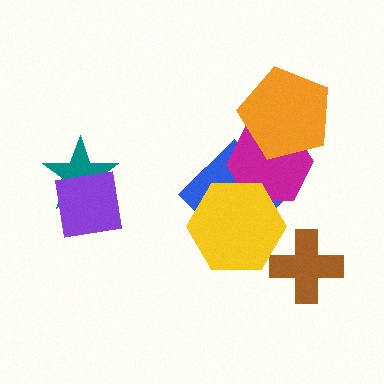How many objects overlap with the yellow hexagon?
2 objects overlap with the yellow hexagon.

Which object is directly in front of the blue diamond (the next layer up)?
The magenta hexagon is directly in front of the blue diamond.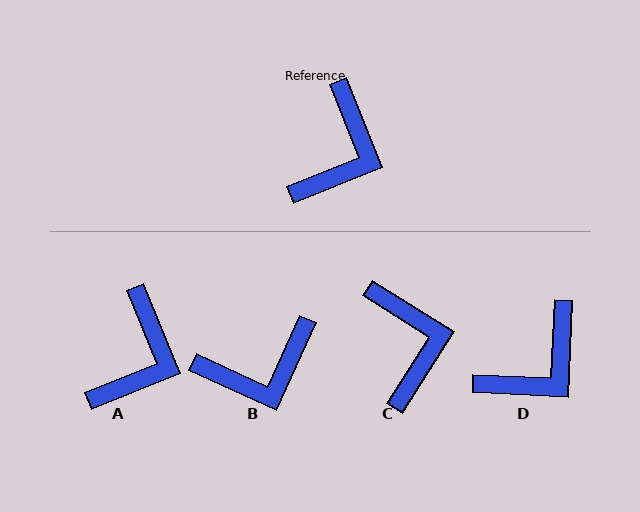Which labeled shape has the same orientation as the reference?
A.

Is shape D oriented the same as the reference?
No, it is off by about 25 degrees.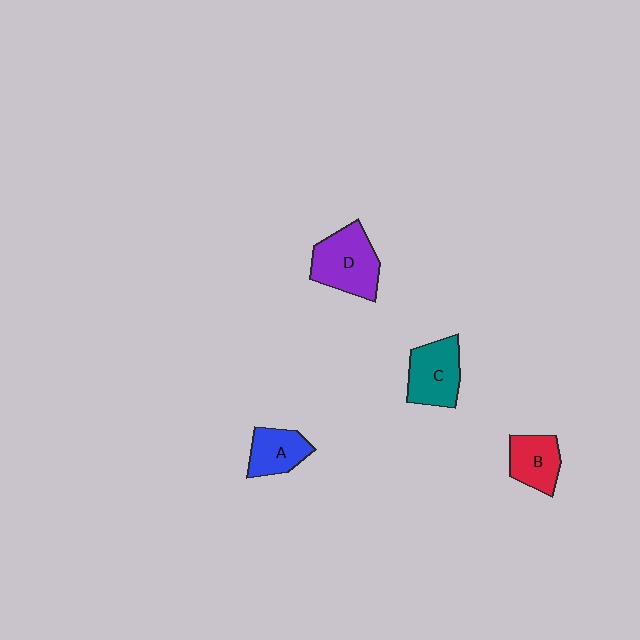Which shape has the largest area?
Shape D (purple).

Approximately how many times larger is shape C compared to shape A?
Approximately 1.3 times.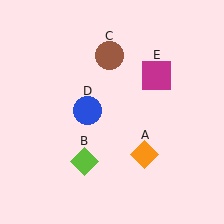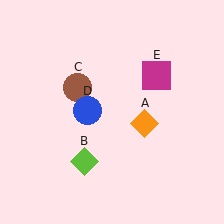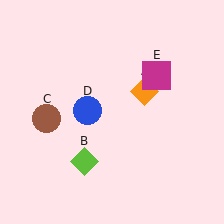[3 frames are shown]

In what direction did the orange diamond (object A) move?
The orange diamond (object A) moved up.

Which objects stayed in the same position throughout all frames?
Lime diamond (object B) and blue circle (object D) and magenta square (object E) remained stationary.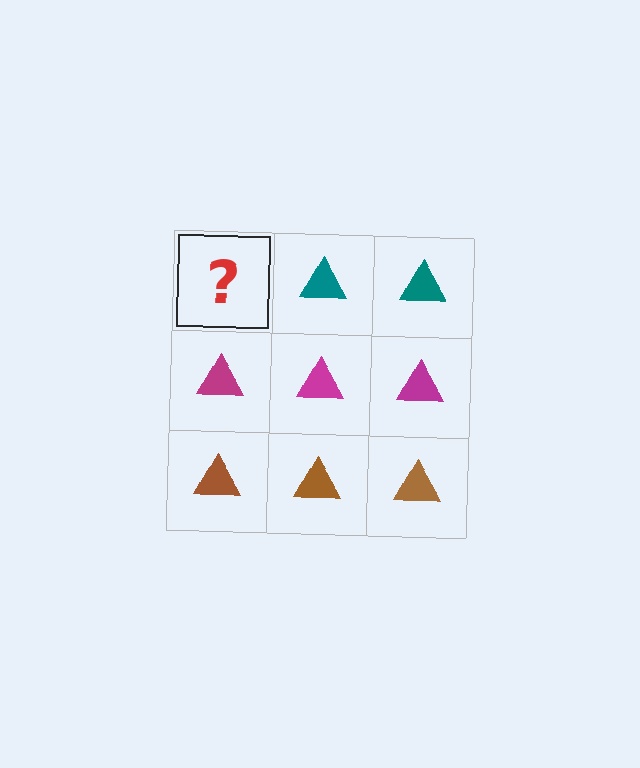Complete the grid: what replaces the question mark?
The question mark should be replaced with a teal triangle.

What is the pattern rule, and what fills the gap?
The rule is that each row has a consistent color. The gap should be filled with a teal triangle.